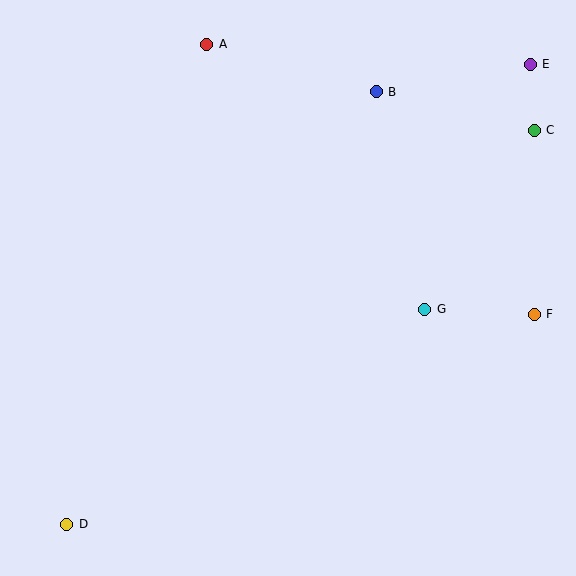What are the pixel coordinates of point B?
Point B is at (376, 92).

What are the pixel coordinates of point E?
Point E is at (530, 64).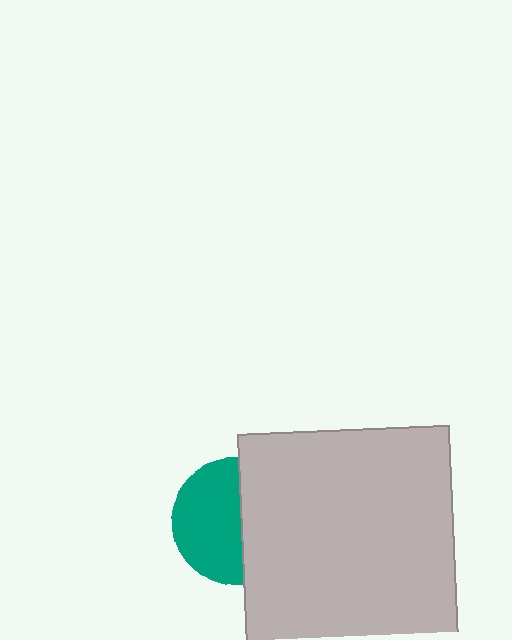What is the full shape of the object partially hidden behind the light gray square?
The partially hidden object is a teal circle.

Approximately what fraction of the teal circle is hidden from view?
Roughly 46% of the teal circle is hidden behind the light gray square.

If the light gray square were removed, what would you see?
You would see the complete teal circle.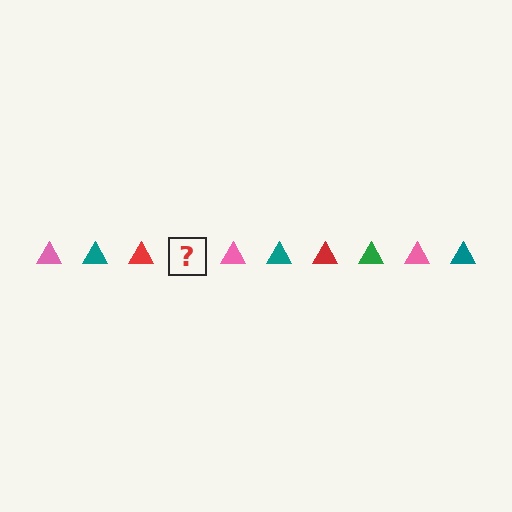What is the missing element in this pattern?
The missing element is a green triangle.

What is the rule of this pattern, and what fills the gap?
The rule is that the pattern cycles through pink, teal, red, green triangles. The gap should be filled with a green triangle.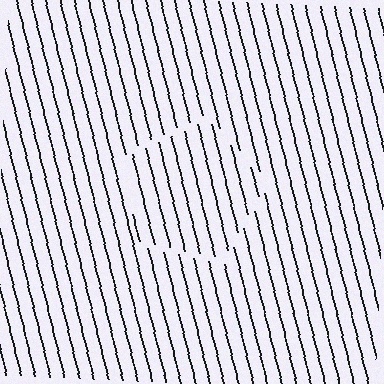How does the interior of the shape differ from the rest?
The interior of the shape contains the same grating, shifted by half a period — the contour is defined by the phase discontinuity where line-ends from the inner and outer gratings abut.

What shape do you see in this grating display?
An illusory pentagon. The interior of the shape contains the same grating, shifted by half a period — the contour is defined by the phase discontinuity where line-ends from the inner and outer gratings abut.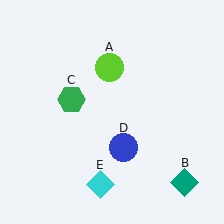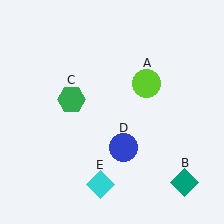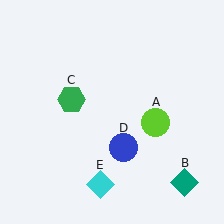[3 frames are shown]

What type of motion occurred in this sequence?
The lime circle (object A) rotated clockwise around the center of the scene.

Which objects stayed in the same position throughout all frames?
Teal diamond (object B) and green hexagon (object C) and blue circle (object D) and cyan diamond (object E) remained stationary.